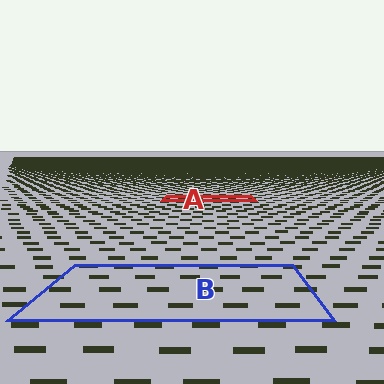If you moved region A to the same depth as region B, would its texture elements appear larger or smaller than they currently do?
They would appear larger. At a closer depth, the same texture elements are projected at a bigger on-screen size.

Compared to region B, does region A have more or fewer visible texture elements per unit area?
Region A has more texture elements per unit area — they are packed more densely because it is farther away.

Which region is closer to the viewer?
Region B is closer. The texture elements there are larger and more spread out.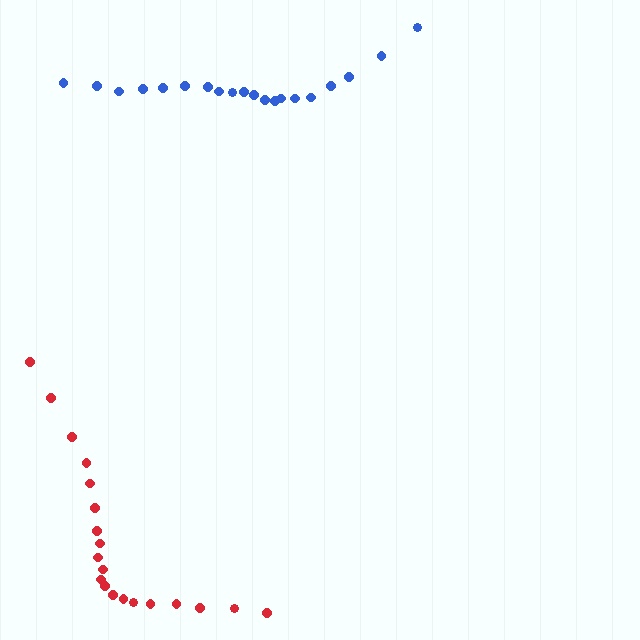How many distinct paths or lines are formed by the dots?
There are 2 distinct paths.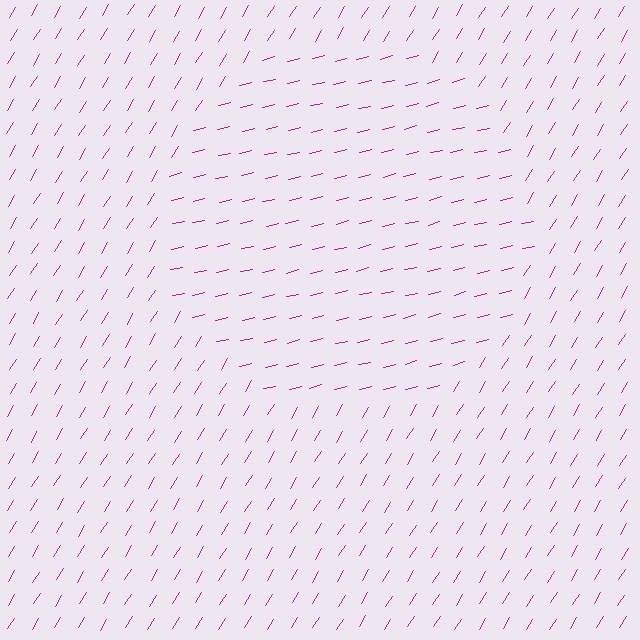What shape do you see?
I see a circle.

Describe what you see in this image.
The image is filled with small magenta line segments. A circle region in the image has lines oriented differently from the surrounding lines, creating a visible texture boundary.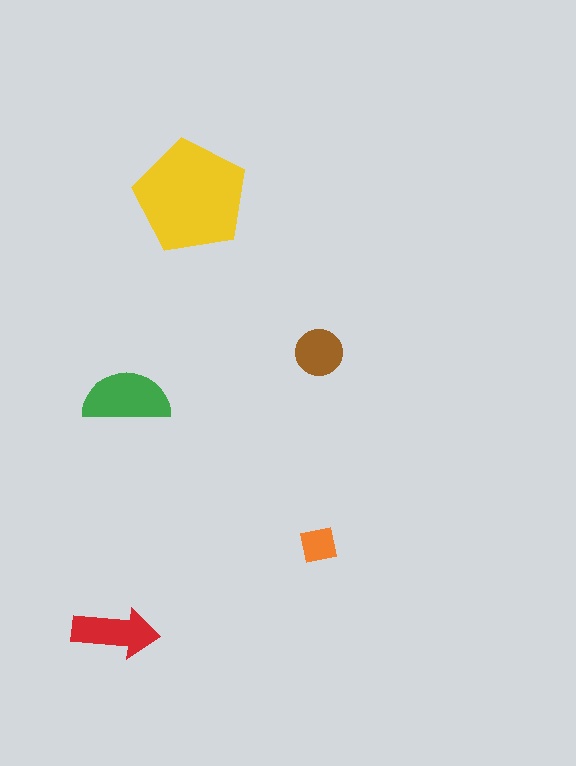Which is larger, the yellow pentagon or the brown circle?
The yellow pentagon.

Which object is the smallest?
The orange square.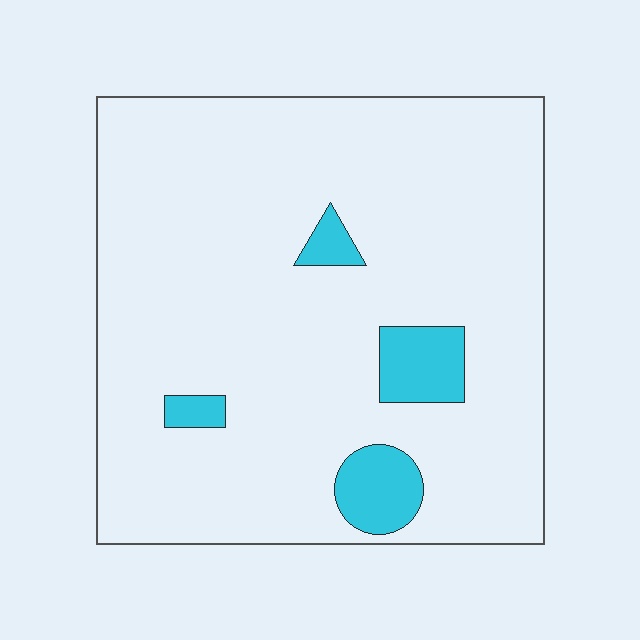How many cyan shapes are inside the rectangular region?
4.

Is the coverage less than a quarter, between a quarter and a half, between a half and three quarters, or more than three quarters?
Less than a quarter.